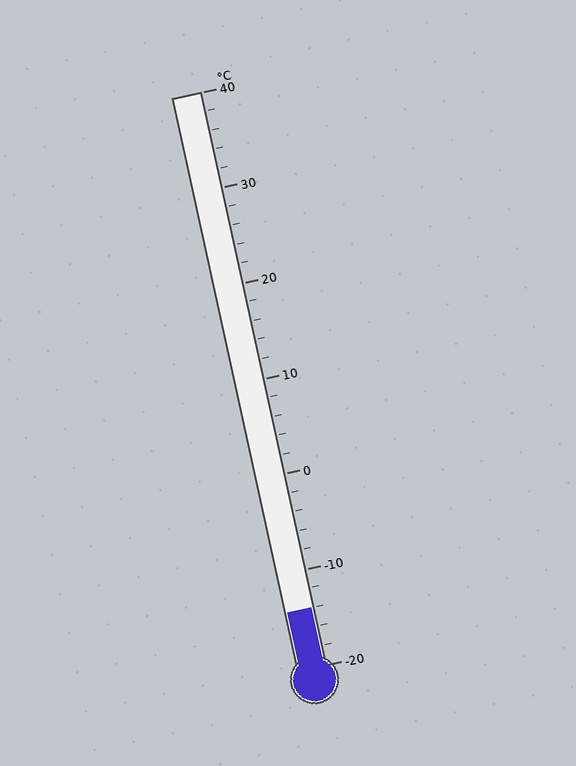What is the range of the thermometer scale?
The thermometer scale ranges from -20°C to 40°C.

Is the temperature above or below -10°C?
The temperature is below -10°C.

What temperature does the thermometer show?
The thermometer shows approximately -14°C.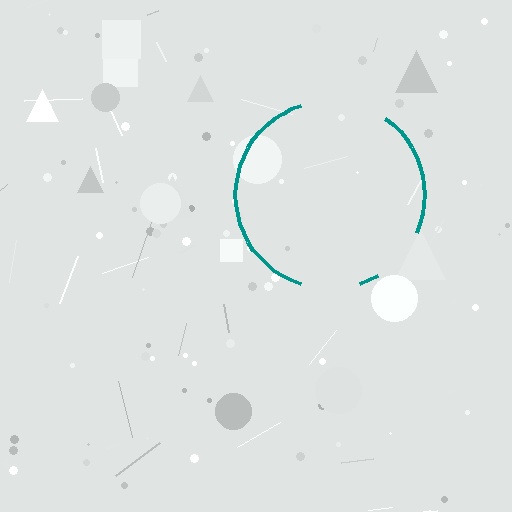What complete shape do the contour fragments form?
The contour fragments form a circle.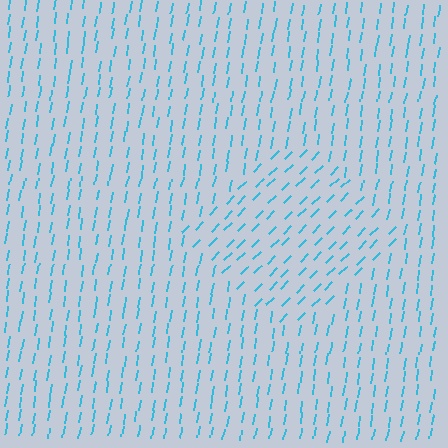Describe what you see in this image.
The image is filled with small cyan line segments. A diamond region in the image has lines oriented differently from the surrounding lines, creating a visible texture boundary.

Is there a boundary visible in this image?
Yes, there is a texture boundary formed by a change in line orientation.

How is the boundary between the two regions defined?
The boundary is defined purely by a change in line orientation (approximately 35 degrees difference). All lines are the same color and thickness.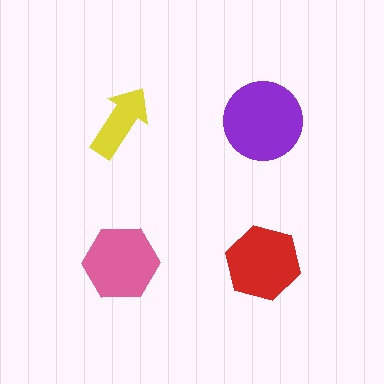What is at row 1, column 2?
A purple circle.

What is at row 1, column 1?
A yellow arrow.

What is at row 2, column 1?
A pink hexagon.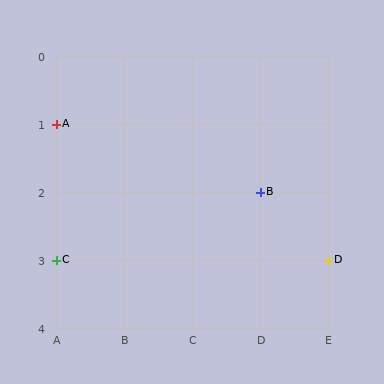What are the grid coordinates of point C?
Point C is at grid coordinates (A, 3).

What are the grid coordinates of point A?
Point A is at grid coordinates (A, 1).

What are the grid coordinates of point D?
Point D is at grid coordinates (E, 3).